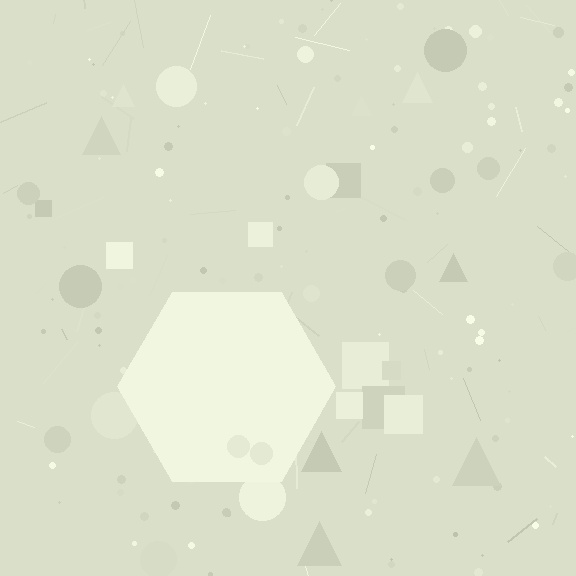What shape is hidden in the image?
A hexagon is hidden in the image.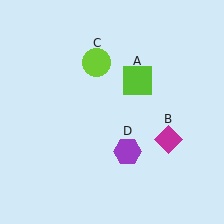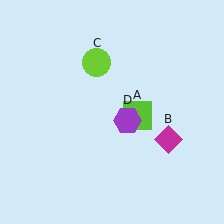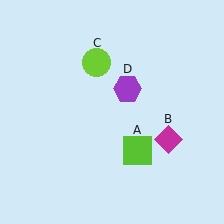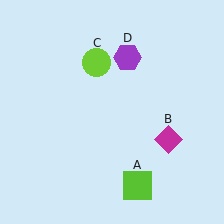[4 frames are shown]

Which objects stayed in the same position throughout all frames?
Magenta diamond (object B) and lime circle (object C) remained stationary.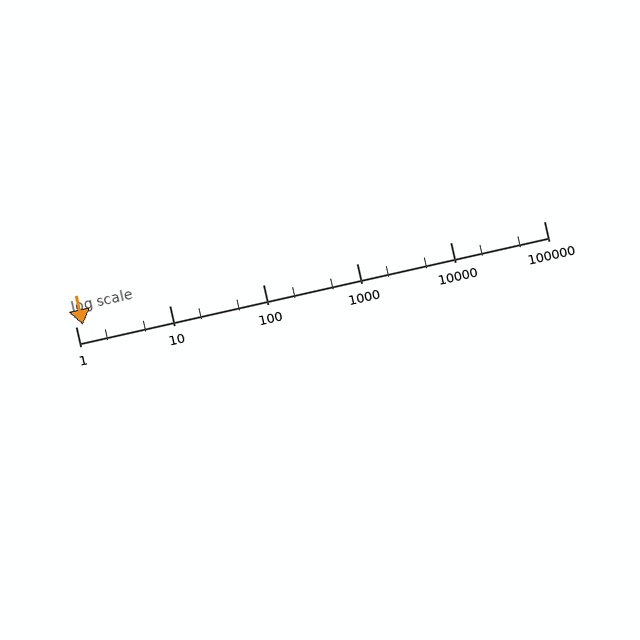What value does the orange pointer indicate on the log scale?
The pointer indicates approximately 1.2.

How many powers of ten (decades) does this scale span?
The scale spans 5 decades, from 1 to 100000.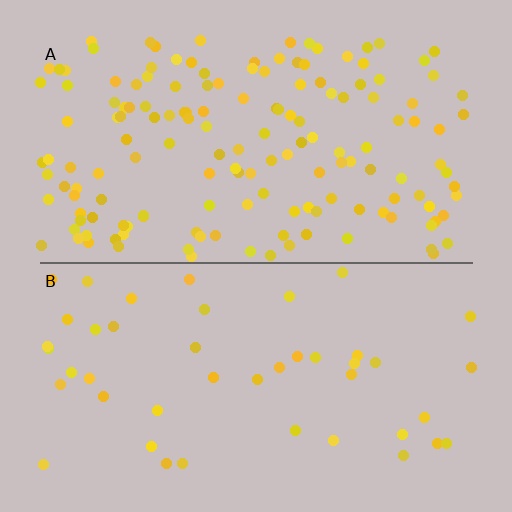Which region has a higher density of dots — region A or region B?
A (the top).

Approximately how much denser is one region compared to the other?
Approximately 3.5× — region A over region B.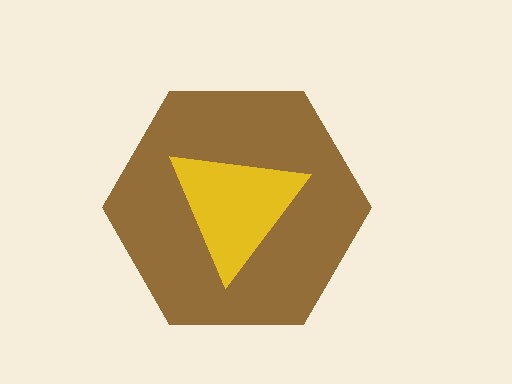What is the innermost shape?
The yellow triangle.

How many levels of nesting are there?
2.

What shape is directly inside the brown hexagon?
The yellow triangle.